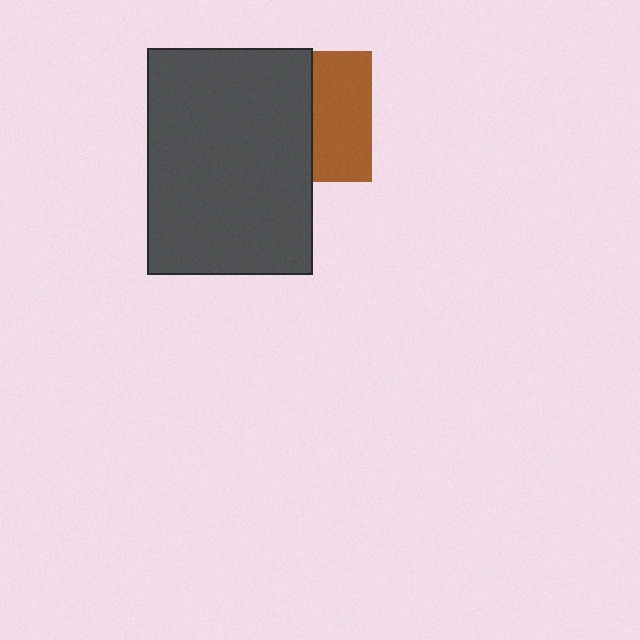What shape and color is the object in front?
The object in front is a dark gray rectangle.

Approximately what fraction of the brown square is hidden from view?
Roughly 55% of the brown square is hidden behind the dark gray rectangle.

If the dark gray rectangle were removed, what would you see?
You would see the complete brown square.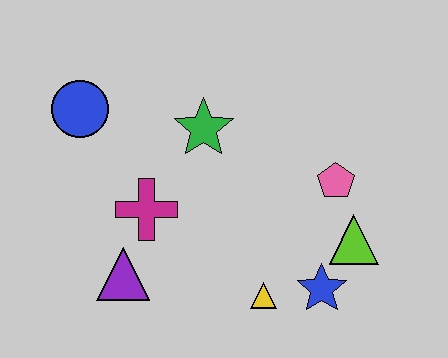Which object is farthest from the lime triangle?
The blue circle is farthest from the lime triangle.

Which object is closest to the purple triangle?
The magenta cross is closest to the purple triangle.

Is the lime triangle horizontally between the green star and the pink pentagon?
No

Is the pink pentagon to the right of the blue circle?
Yes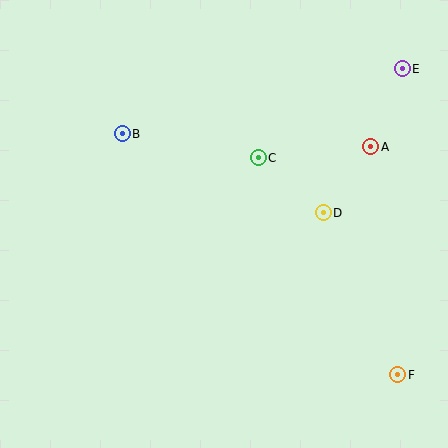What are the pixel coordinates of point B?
Point B is at (122, 134).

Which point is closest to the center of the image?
Point C at (258, 158) is closest to the center.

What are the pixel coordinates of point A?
Point A is at (371, 147).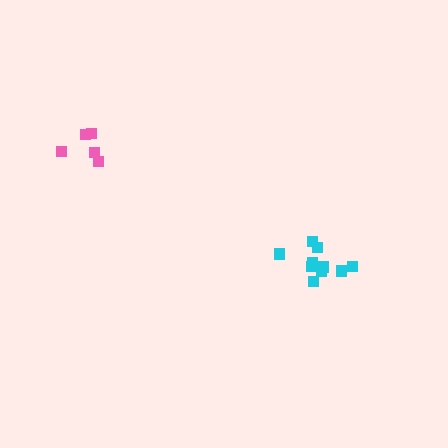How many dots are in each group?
Group 1: 5 dots, Group 2: 10 dots (15 total).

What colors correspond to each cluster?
The clusters are colored: pink, cyan.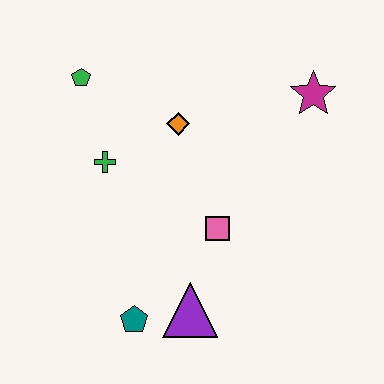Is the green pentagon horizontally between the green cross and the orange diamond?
No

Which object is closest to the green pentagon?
The green cross is closest to the green pentagon.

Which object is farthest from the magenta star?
The teal pentagon is farthest from the magenta star.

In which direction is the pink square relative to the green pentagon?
The pink square is below the green pentagon.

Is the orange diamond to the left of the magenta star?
Yes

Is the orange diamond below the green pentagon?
Yes